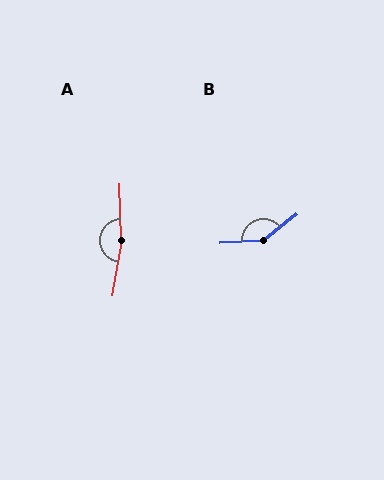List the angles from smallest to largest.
B (145°), A (169°).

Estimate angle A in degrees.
Approximately 169 degrees.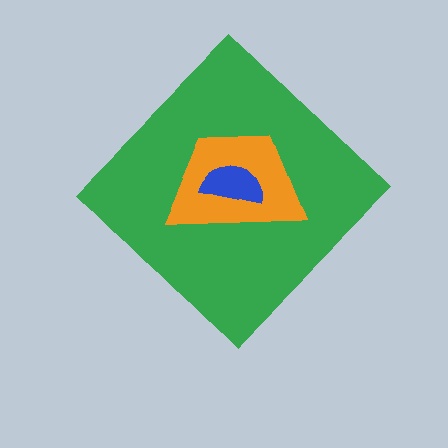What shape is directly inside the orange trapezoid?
The blue semicircle.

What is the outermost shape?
The green diamond.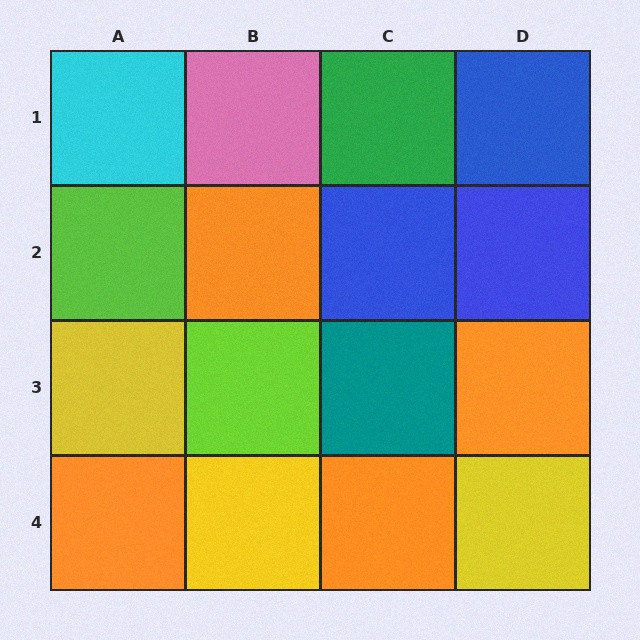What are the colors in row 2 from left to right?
Lime, orange, blue, blue.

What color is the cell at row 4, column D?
Yellow.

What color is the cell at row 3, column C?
Teal.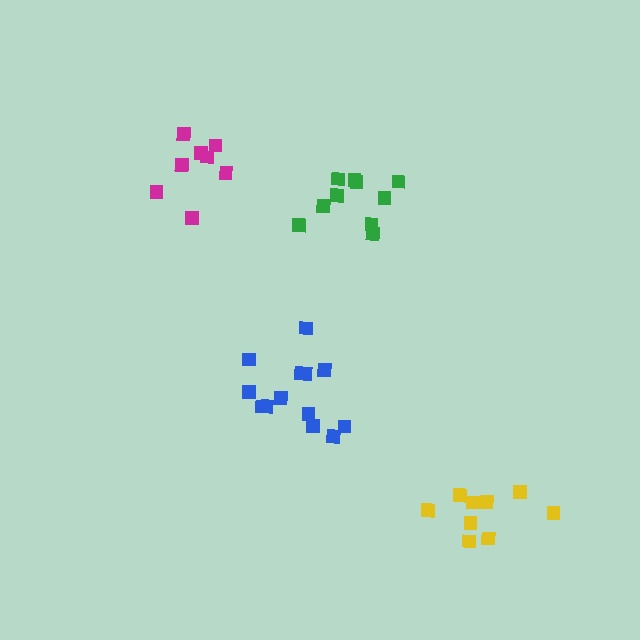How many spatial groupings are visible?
There are 4 spatial groupings.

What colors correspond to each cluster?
The clusters are colored: magenta, green, blue, yellow.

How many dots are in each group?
Group 1: 8 dots, Group 2: 10 dots, Group 3: 13 dots, Group 4: 9 dots (40 total).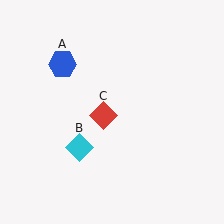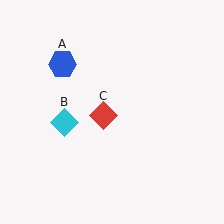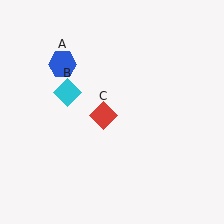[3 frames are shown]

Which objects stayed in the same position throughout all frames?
Blue hexagon (object A) and red diamond (object C) remained stationary.